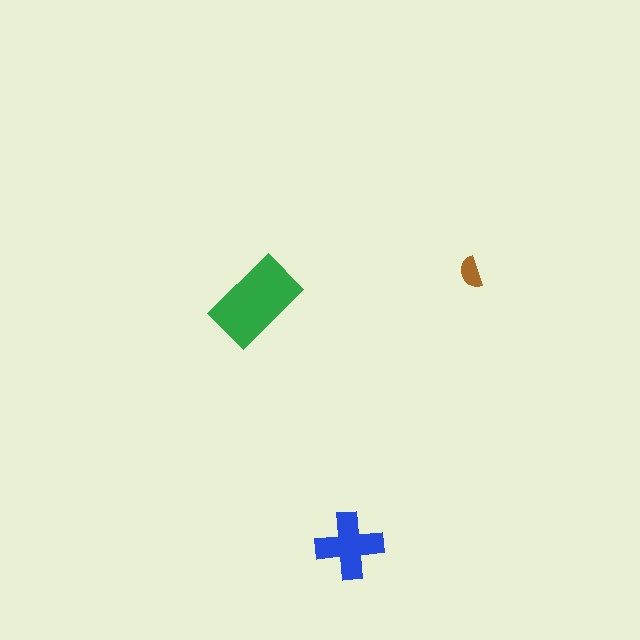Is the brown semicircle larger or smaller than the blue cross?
Smaller.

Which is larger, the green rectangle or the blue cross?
The green rectangle.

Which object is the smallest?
The brown semicircle.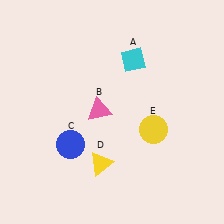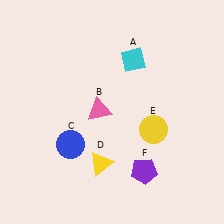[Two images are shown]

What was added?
A purple pentagon (F) was added in Image 2.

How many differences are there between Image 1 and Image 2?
There is 1 difference between the two images.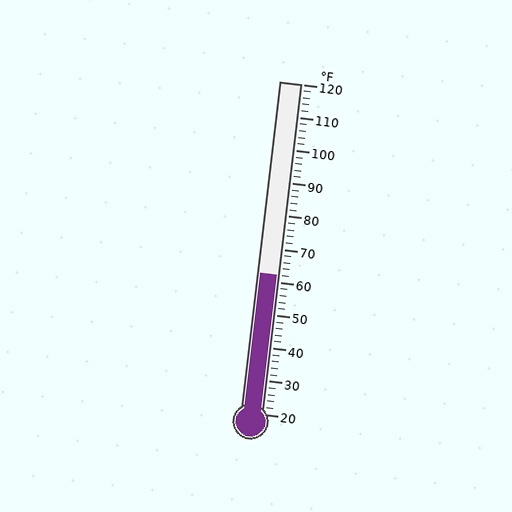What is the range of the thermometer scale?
The thermometer scale ranges from 20°F to 120°F.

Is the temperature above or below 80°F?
The temperature is below 80°F.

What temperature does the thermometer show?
The thermometer shows approximately 62°F.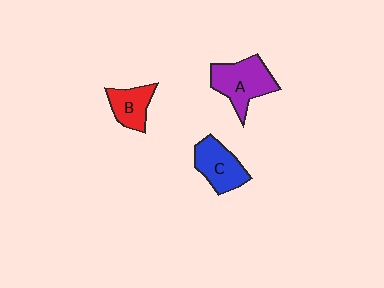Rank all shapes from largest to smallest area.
From largest to smallest: A (purple), C (blue), B (red).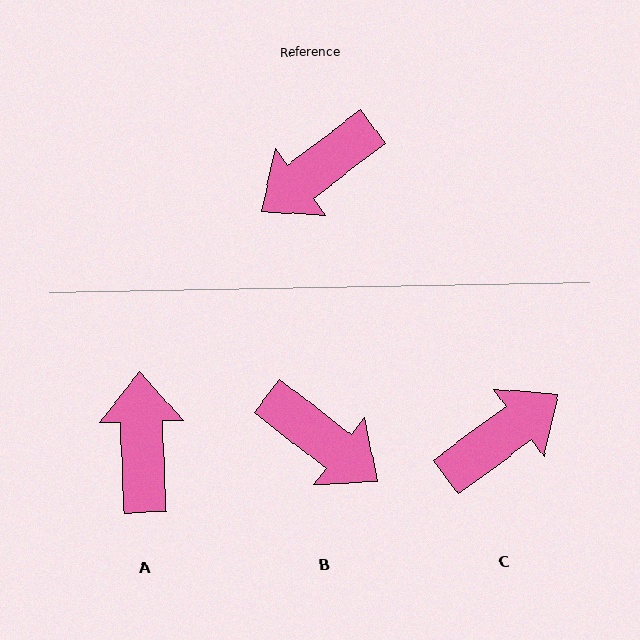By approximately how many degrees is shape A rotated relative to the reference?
Approximately 125 degrees clockwise.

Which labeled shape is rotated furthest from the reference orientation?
C, about 179 degrees away.